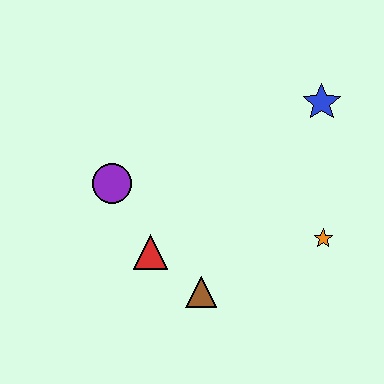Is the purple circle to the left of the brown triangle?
Yes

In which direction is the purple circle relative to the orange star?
The purple circle is to the left of the orange star.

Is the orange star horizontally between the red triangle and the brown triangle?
No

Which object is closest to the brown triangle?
The red triangle is closest to the brown triangle.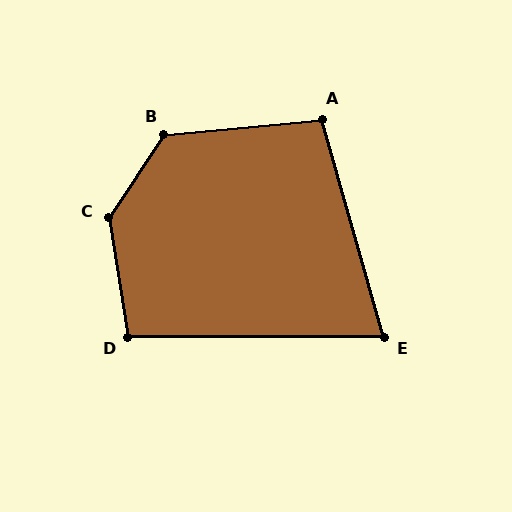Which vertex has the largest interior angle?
C, at approximately 137 degrees.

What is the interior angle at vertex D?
Approximately 99 degrees (obtuse).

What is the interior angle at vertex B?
Approximately 129 degrees (obtuse).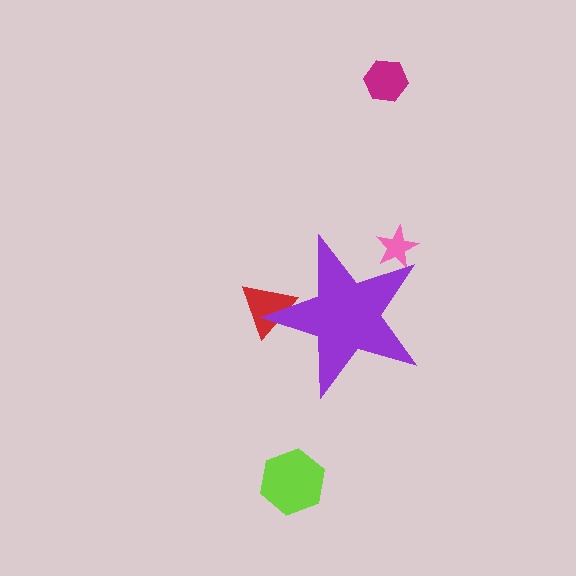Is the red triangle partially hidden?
Yes, the red triangle is partially hidden behind the purple star.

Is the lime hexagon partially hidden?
No, the lime hexagon is fully visible.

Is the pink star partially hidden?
Yes, the pink star is partially hidden behind the purple star.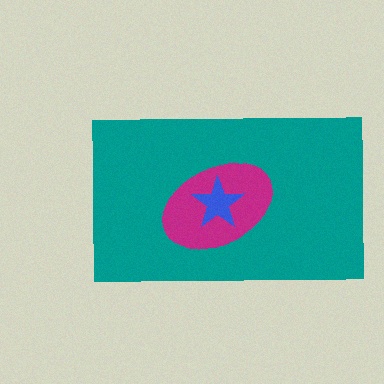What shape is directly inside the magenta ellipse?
The blue star.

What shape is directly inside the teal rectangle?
The magenta ellipse.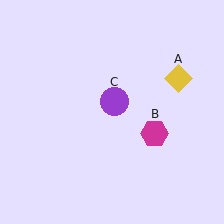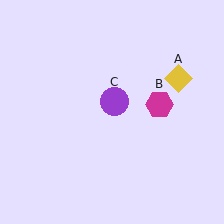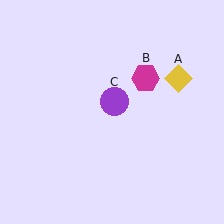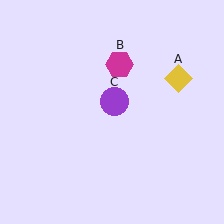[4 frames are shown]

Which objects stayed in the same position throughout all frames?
Yellow diamond (object A) and purple circle (object C) remained stationary.